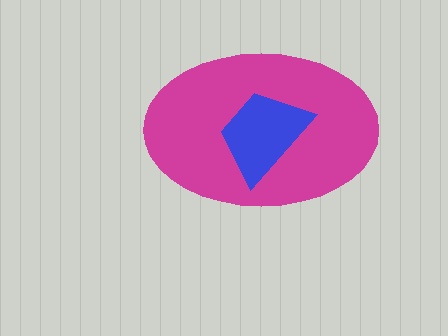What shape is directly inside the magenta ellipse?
The blue trapezoid.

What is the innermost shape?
The blue trapezoid.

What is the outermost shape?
The magenta ellipse.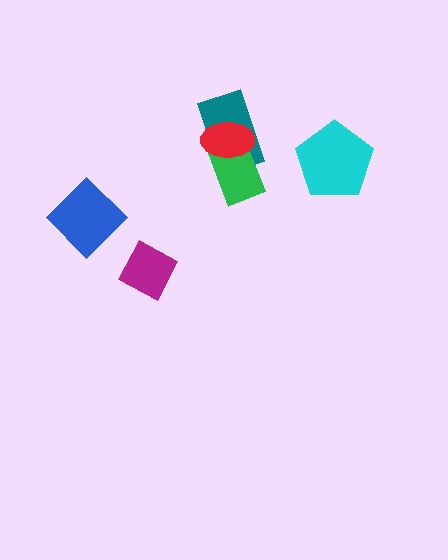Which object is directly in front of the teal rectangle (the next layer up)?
The green rectangle is directly in front of the teal rectangle.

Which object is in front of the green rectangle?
The red ellipse is in front of the green rectangle.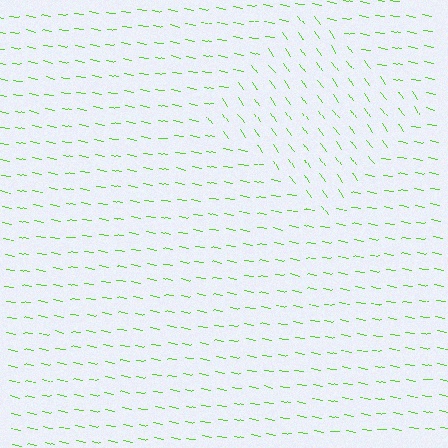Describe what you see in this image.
The image is filled with small lime line segments. A diamond region in the image has lines oriented differently from the surrounding lines, creating a visible texture boundary.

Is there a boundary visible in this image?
Yes, there is a texture boundary formed by a change in line orientation.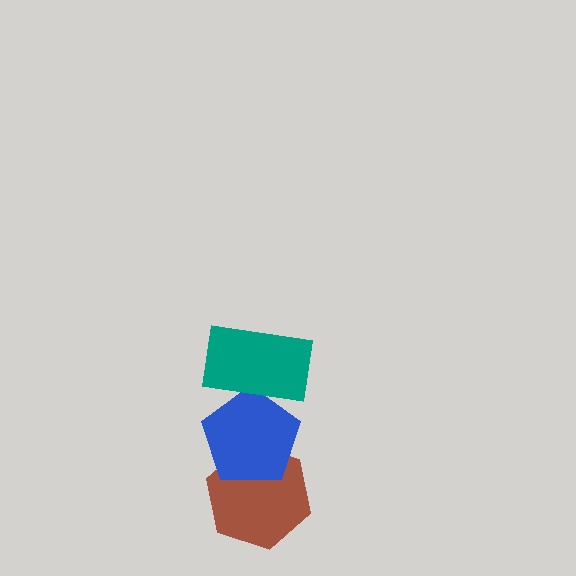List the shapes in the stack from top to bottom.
From top to bottom: the teal rectangle, the blue pentagon, the brown hexagon.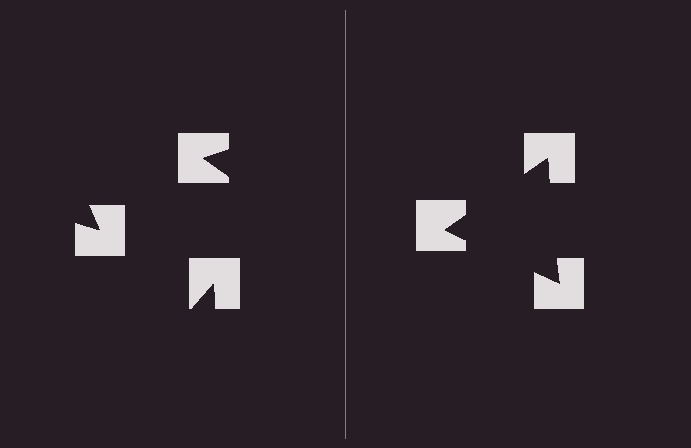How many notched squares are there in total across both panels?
6 — 3 on each side.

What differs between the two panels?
The notched squares are positioned identically on both sides; only the wedge orientations differ. On the right they align to a triangle; on the left they are misaligned.